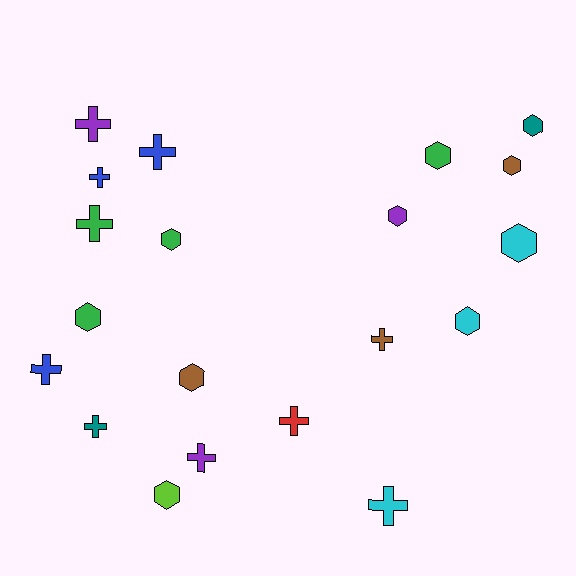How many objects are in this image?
There are 20 objects.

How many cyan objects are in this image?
There are 3 cyan objects.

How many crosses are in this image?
There are 10 crosses.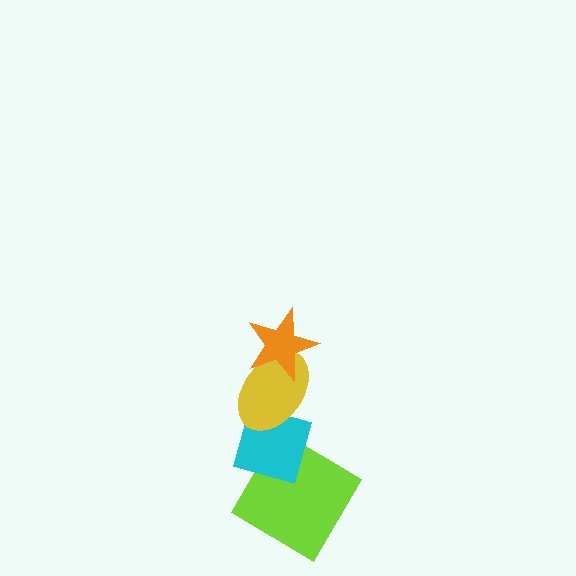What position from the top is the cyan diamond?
The cyan diamond is 3rd from the top.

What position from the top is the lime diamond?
The lime diamond is 4th from the top.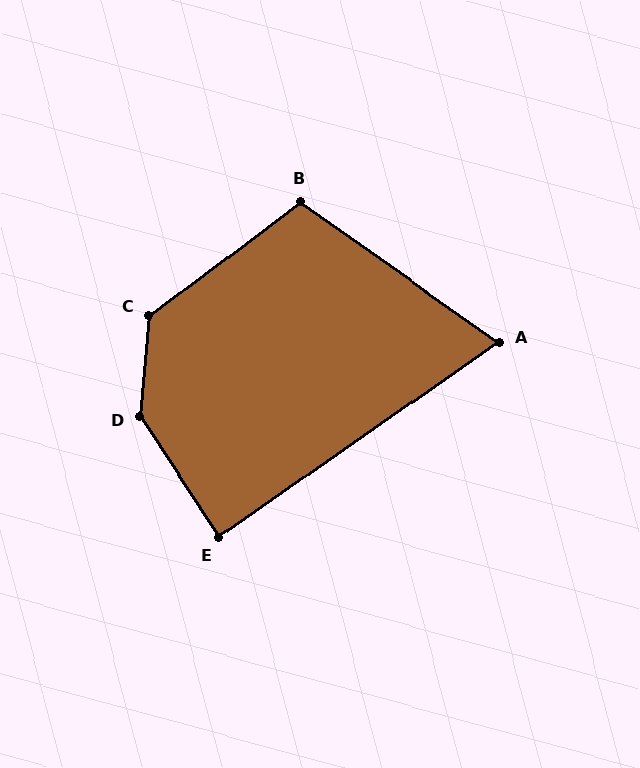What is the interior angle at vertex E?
Approximately 89 degrees (approximately right).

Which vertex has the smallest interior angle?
A, at approximately 70 degrees.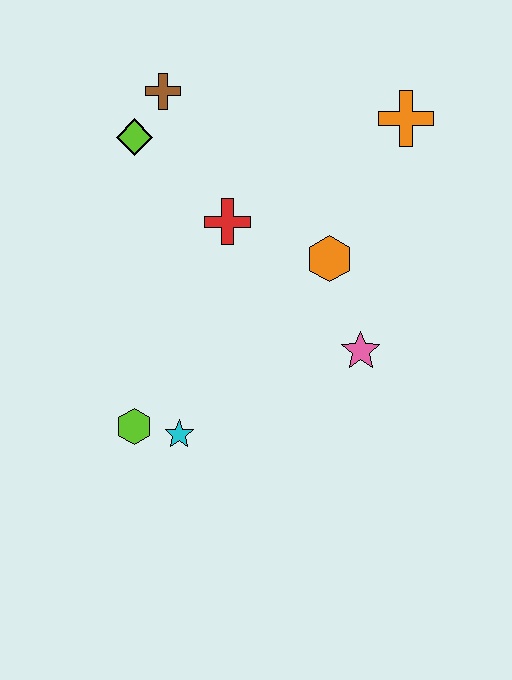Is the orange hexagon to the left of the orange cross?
Yes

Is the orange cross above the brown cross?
No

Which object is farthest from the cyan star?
The orange cross is farthest from the cyan star.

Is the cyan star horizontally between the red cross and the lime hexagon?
Yes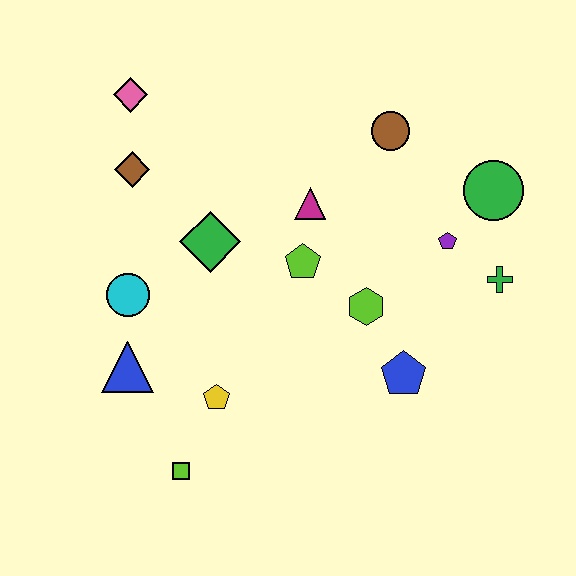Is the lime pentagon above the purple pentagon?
No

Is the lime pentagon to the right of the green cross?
No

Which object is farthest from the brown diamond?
The green cross is farthest from the brown diamond.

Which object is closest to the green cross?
The purple pentagon is closest to the green cross.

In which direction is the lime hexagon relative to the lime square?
The lime hexagon is to the right of the lime square.